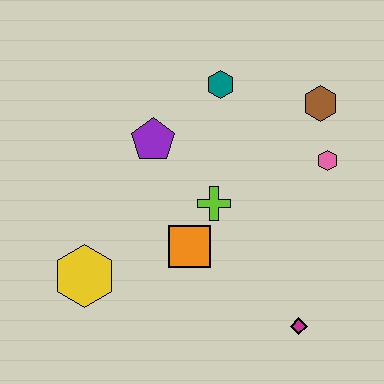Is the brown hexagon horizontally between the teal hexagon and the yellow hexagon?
No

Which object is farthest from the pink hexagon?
The yellow hexagon is farthest from the pink hexagon.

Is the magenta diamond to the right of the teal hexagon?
Yes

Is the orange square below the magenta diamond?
No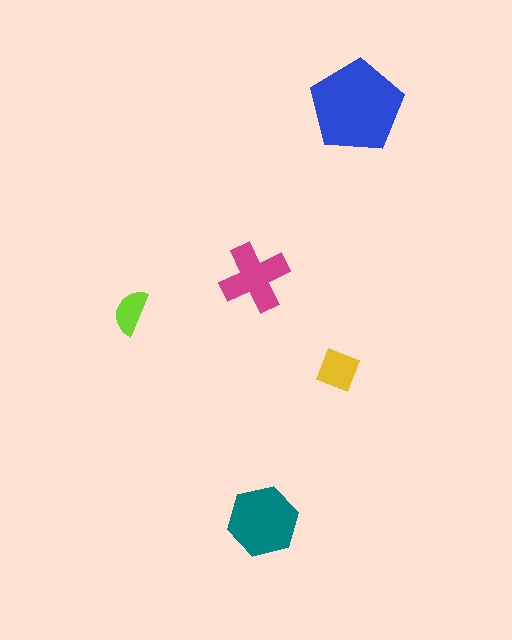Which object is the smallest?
The lime semicircle.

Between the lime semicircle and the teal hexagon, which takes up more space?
The teal hexagon.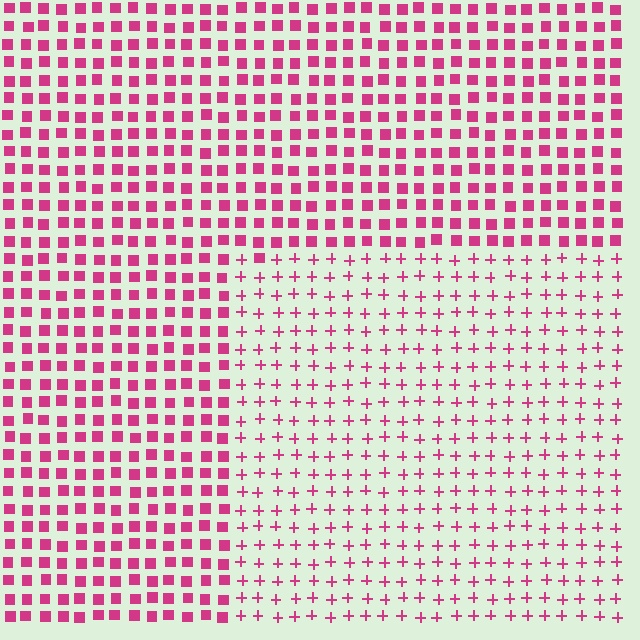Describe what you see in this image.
The image is filled with small magenta elements arranged in a uniform grid. A rectangle-shaped region contains plus signs, while the surrounding area contains squares. The boundary is defined purely by the change in element shape.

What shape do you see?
I see a rectangle.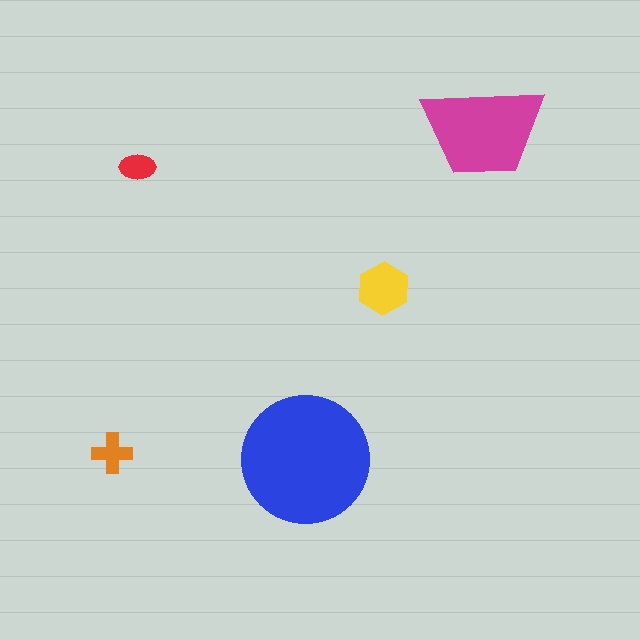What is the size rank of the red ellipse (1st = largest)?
5th.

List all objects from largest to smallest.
The blue circle, the magenta trapezoid, the yellow hexagon, the orange cross, the red ellipse.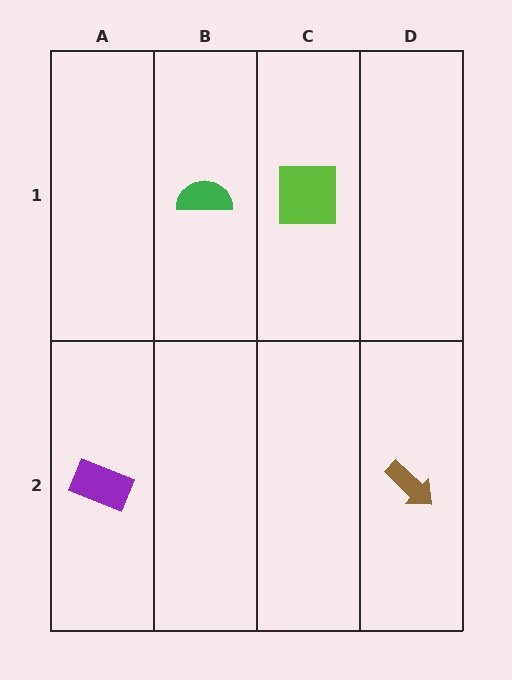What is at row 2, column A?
A purple rectangle.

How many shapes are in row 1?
2 shapes.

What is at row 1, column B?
A green semicircle.